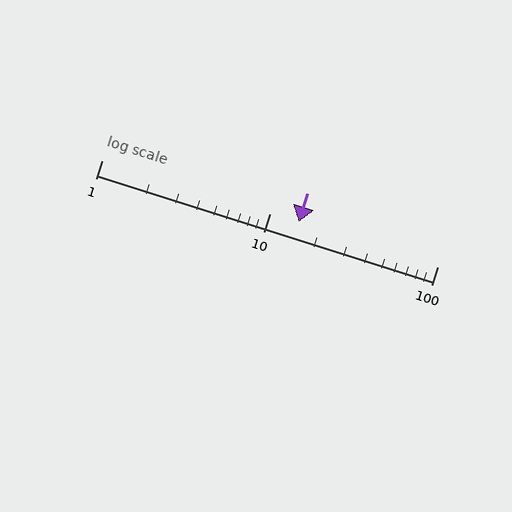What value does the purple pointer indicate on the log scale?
The pointer indicates approximately 15.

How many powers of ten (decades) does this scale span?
The scale spans 2 decades, from 1 to 100.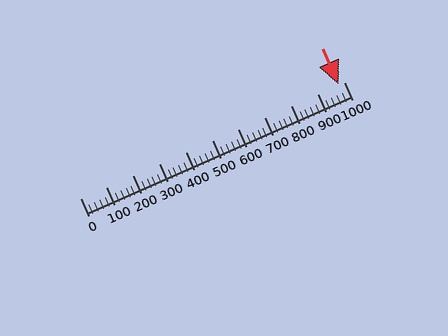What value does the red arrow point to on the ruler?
The red arrow points to approximately 980.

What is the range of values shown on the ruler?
The ruler shows values from 0 to 1000.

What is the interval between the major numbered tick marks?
The major tick marks are spaced 100 units apart.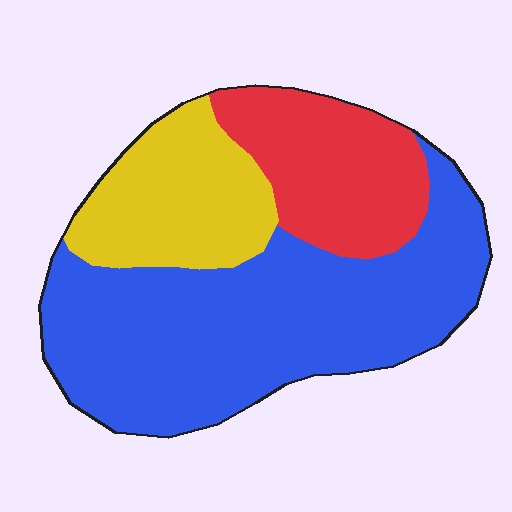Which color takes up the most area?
Blue, at roughly 55%.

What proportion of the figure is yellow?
Yellow covers 22% of the figure.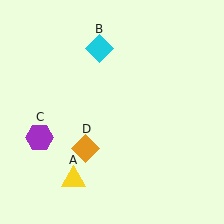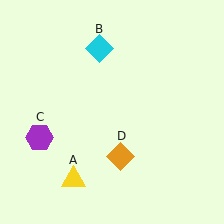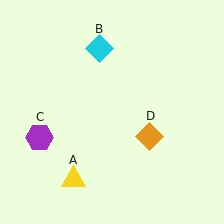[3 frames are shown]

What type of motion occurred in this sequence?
The orange diamond (object D) rotated counterclockwise around the center of the scene.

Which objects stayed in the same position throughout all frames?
Yellow triangle (object A) and cyan diamond (object B) and purple hexagon (object C) remained stationary.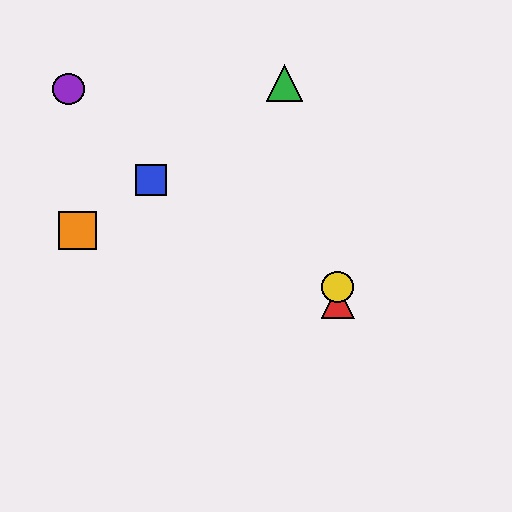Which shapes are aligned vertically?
The red triangle, the yellow circle are aligned vertically.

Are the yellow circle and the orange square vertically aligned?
No, the yellow circle is at x≈338 and the orange square is at x≈77.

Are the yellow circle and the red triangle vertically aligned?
Yes, both are at x≈338.